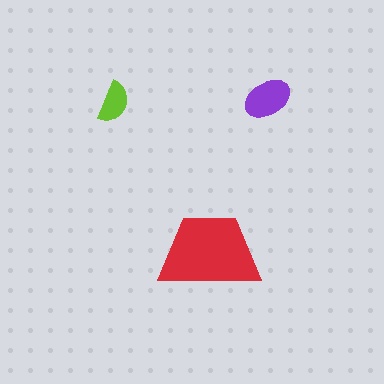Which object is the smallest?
The lime semicircle.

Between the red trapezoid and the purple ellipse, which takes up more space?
The red trapezoid.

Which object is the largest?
The red trapezoid.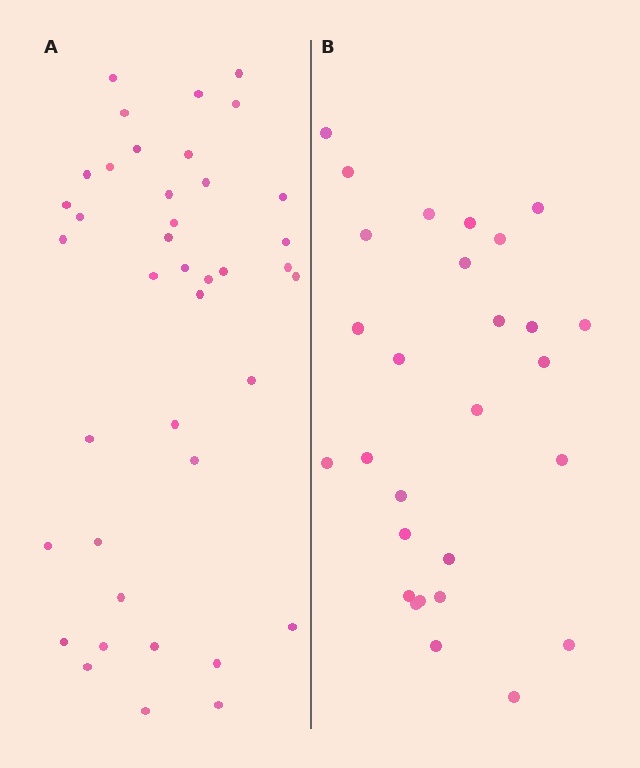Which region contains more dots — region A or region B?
Region A (the left region) has more dots.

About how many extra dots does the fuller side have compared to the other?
Region A has roughly 12 or so more dots than region B.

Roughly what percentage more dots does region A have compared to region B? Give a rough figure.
About 45% more.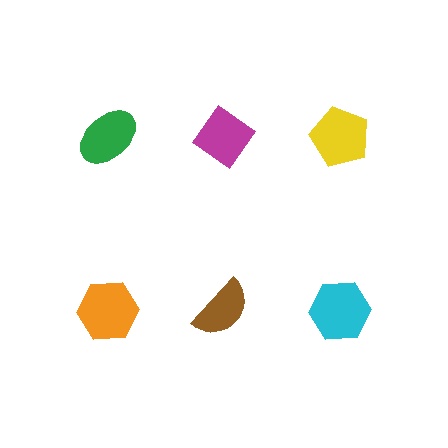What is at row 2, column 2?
A brown semicircle.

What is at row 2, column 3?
A cyan hexagon.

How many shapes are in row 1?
3 shapes.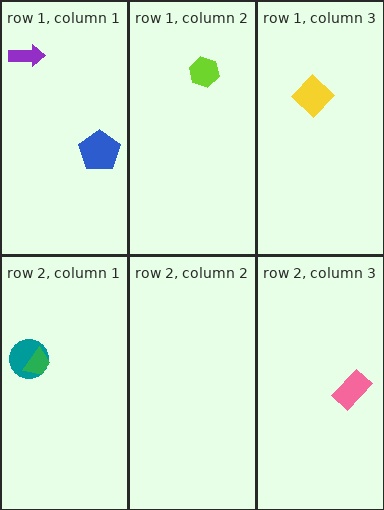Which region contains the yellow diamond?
The row 1, column 3 region.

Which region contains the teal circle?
The row 2, column 1 region.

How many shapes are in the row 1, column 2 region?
1.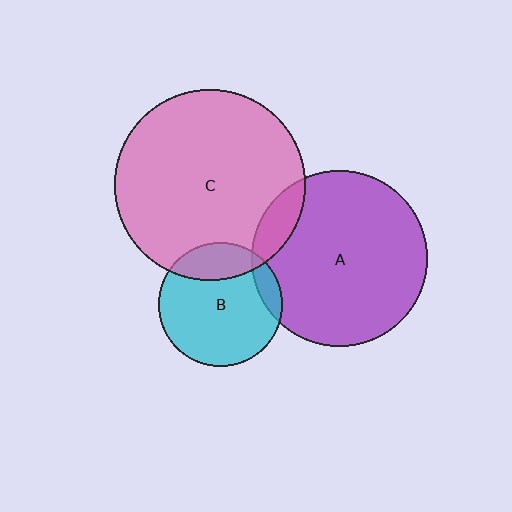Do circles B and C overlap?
Yes.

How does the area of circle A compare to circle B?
Approximately 2.0 times.